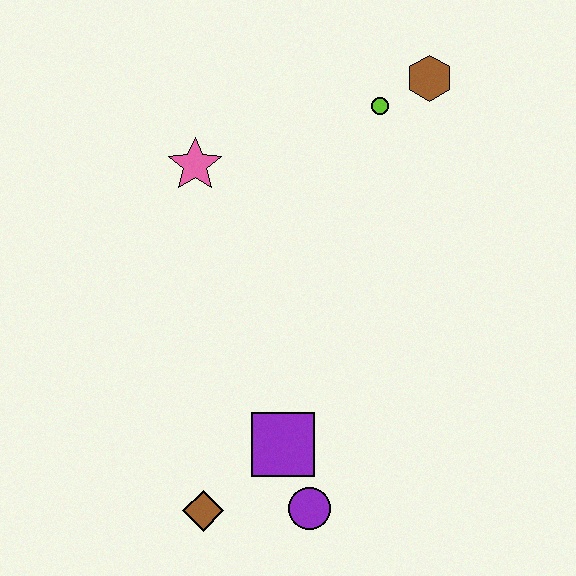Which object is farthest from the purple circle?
The brown hexagon is farthest from the purple circle.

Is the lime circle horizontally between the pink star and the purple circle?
No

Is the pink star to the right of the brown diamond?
No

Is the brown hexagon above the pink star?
Yes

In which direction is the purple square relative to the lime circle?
The purple square is below the lime circle.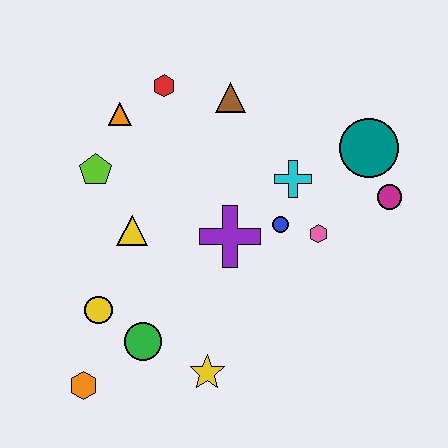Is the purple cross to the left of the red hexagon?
No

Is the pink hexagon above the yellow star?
Yes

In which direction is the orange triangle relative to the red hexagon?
The orange triangle is to the left of the red hexagon.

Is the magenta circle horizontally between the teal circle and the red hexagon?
No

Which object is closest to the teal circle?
The magenta circle is closest to the teal circle.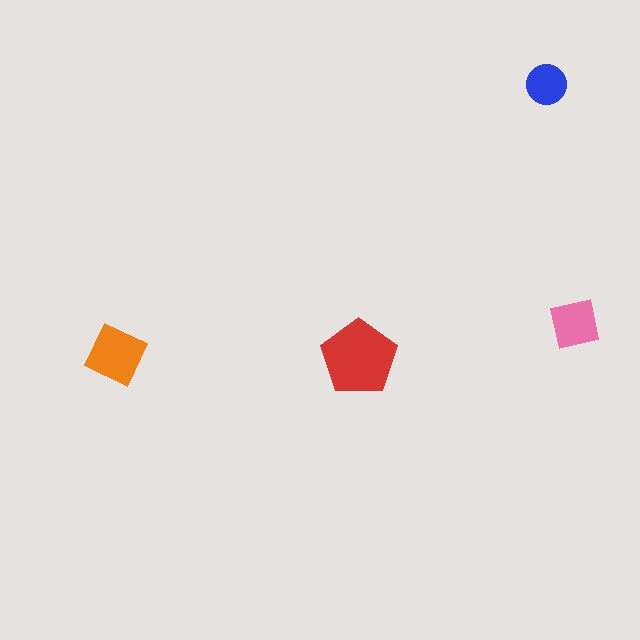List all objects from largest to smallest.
The red pentagon, the orange square, the pink square, the blue circle.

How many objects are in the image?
There are 4 objects in the image.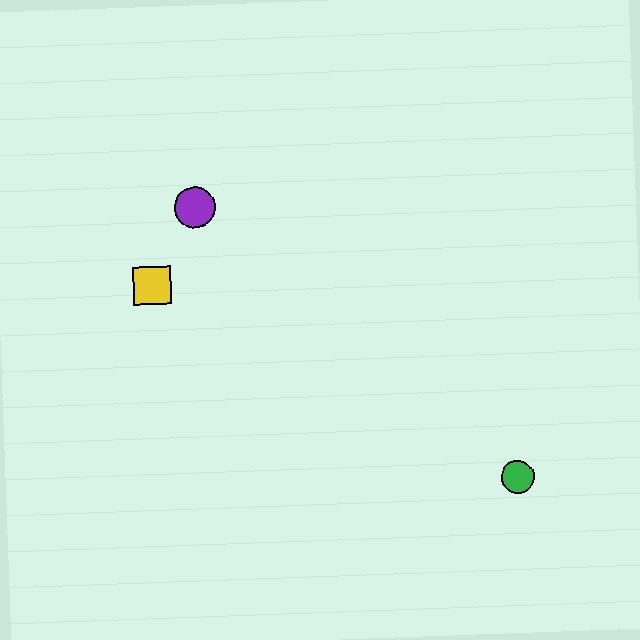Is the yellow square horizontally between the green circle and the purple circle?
No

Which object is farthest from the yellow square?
The green circle is farthest from the yellow square.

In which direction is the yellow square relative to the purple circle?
The yellow square is below the purple circle.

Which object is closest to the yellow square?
The purple circle is closest to the yellow square.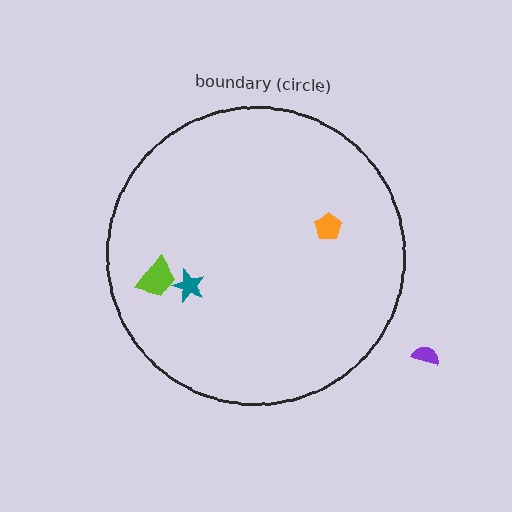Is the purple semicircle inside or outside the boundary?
Outside.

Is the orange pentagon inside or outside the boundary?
Inside.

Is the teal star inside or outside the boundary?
Inside.